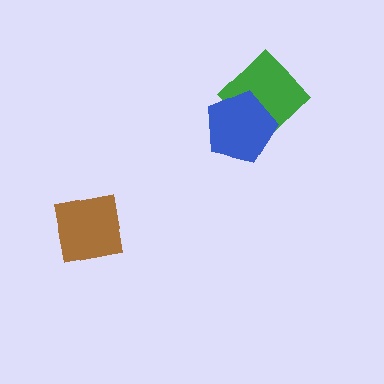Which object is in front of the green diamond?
The blue pentagon is in front of the green diamond.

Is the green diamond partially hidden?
Yes, it is partially covered by another shape.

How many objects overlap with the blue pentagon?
1 object overlaps with the blue pentagon.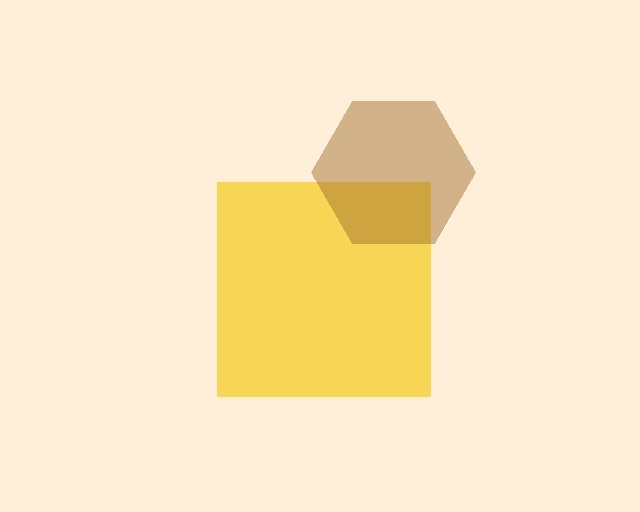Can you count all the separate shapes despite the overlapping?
Yes, there are 2 separate shapes.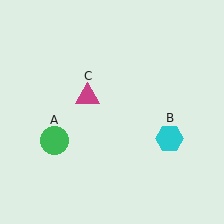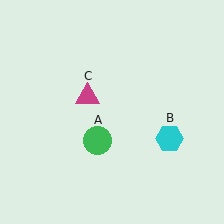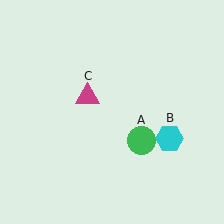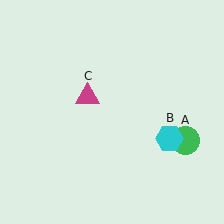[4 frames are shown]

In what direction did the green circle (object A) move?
The green circle (object A) moved right.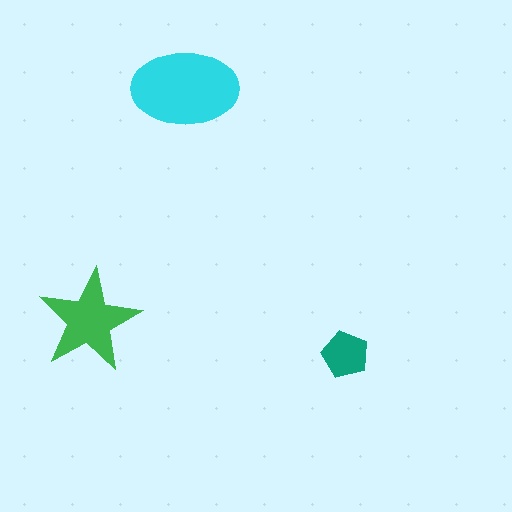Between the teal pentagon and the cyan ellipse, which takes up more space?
The cyan ellipse.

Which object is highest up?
The cyan ellipse is topmost.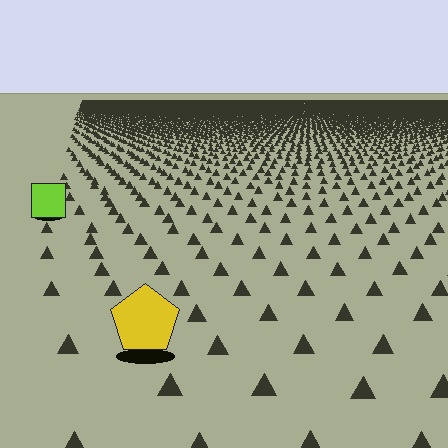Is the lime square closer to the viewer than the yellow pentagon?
No. The yellow pentagon is closer — you can tell from the texture gradient: the ground texture is coarser near it.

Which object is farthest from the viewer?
The lime square is farthest from the viewer. It appears smaller and the ground texture around it is denser.